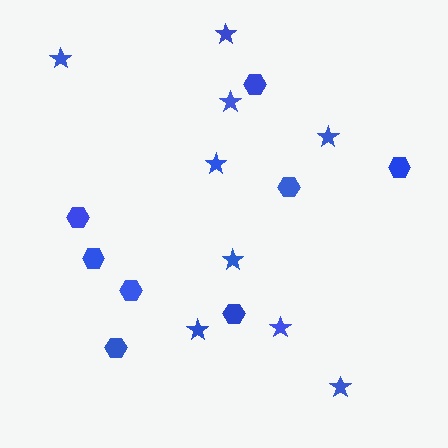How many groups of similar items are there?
There are 2 groups: one group of hexagons (8) and one group of stars (9).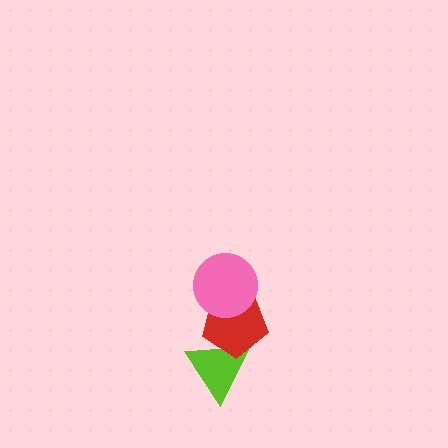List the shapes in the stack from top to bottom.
From top to bottom: the pink circle, the red pentagon, the lime triangle.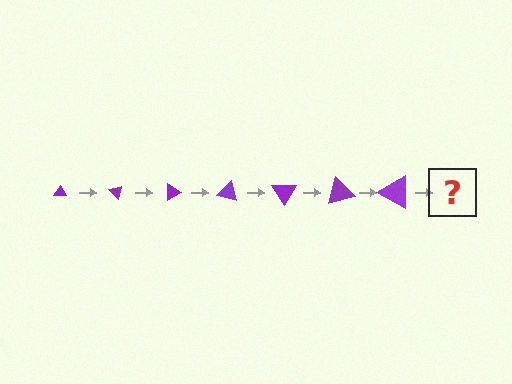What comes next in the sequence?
The next element should be a triangle, larger than the previous one and rotated 315 degrees from the start.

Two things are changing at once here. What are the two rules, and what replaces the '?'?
The two rules are that the triangle grows larger each step and it rotates 45 degrees each step. The '?' should be a triangle, larger than the previous one and rotated 315 degrees from the start.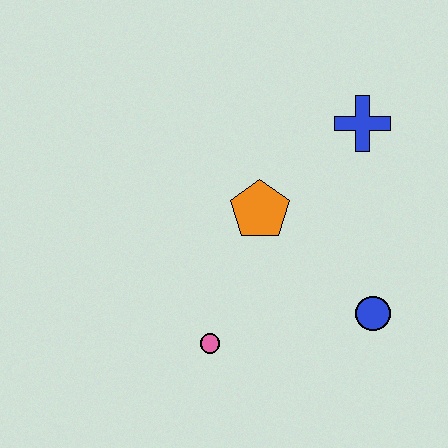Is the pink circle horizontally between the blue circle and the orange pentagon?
No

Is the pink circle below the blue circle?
Yes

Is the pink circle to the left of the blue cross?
Yes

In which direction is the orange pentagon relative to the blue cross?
The orange pentagon is to the left of the blue cross.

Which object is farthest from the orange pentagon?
The blue circle is farthest from the orange pentagon.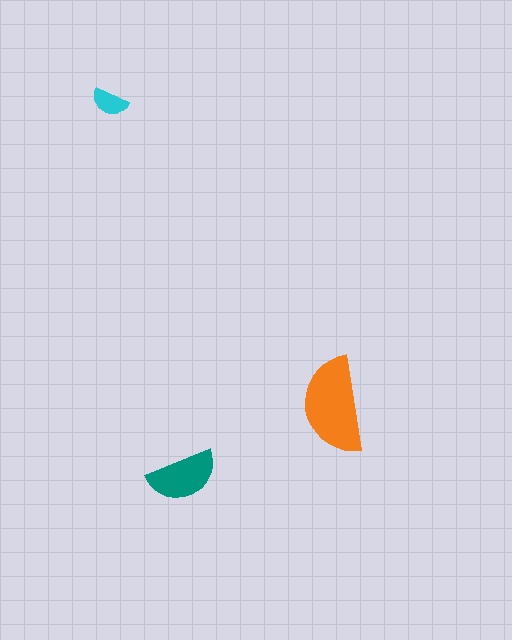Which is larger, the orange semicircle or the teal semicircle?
The orange one.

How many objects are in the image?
There are 3 objects in the image.